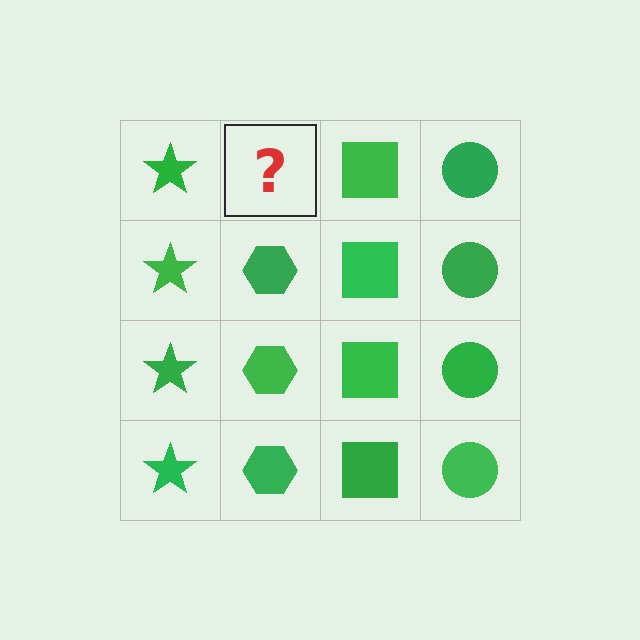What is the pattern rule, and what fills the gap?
The rule is that each column has a consistent shape. The gap should be filled with a green hexagon.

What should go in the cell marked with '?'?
The missing cell should contain a green hexagon.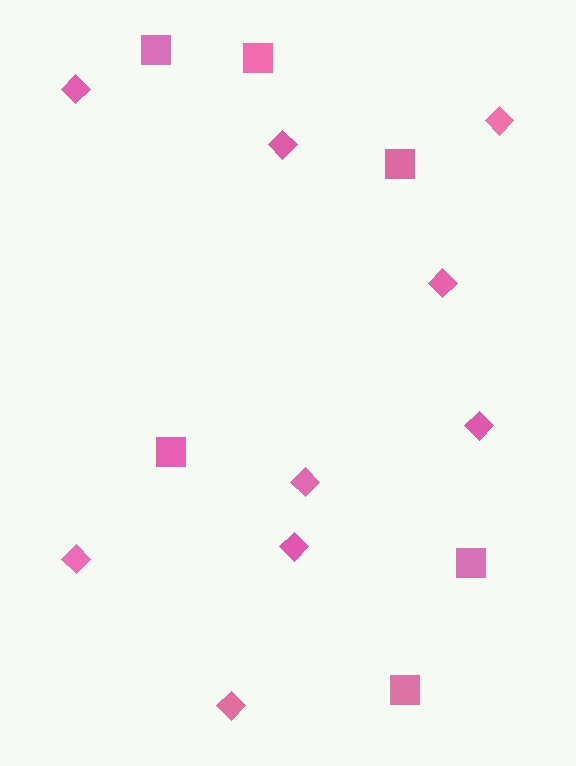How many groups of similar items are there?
There are 2 groups: one group of diamonds (9) and one group of squares (6).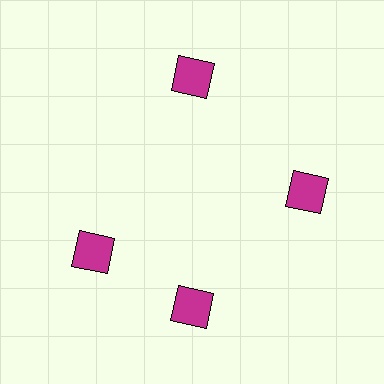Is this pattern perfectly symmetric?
No. The 4 magenta squares are arranged in a ring, but one element near the 9 o'clock position is rotated out of alignment along the ring, breaking the 4-fold rotational symmetry.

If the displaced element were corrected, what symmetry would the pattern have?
It would have 4-fold rotational symmetry — the pattern would map onto itself every 90 degrees.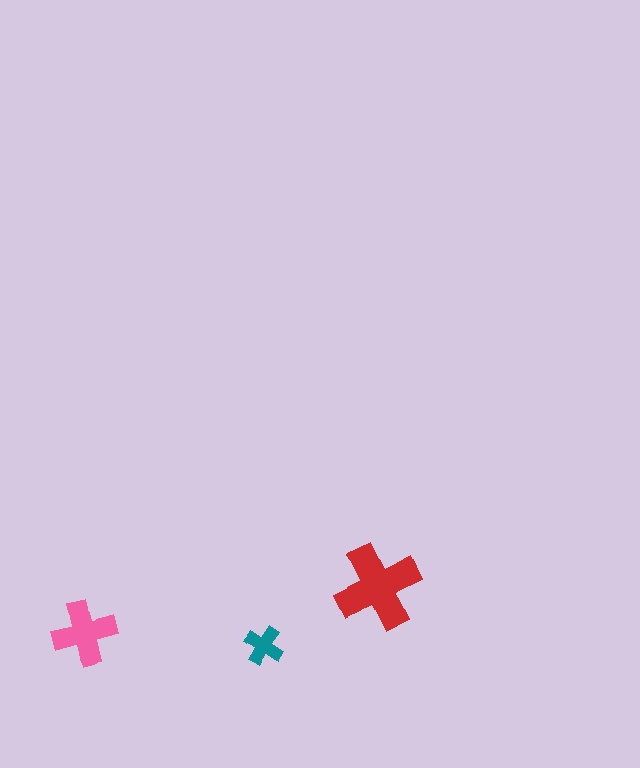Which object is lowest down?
The teal cross is bottommost.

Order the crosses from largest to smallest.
the red one, the pink one, the teal one.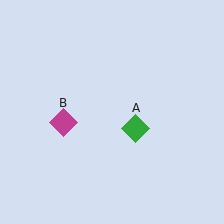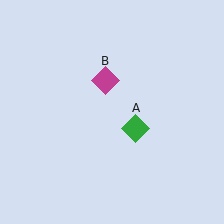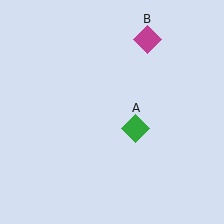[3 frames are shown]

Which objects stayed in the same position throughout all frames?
Green diamond (object A) remained stationary.